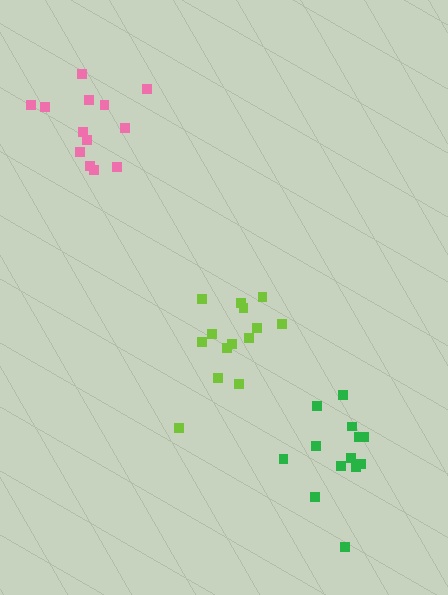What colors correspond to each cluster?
The clusters are colored: pink, lime, green.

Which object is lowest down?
The green cluster is bottommost.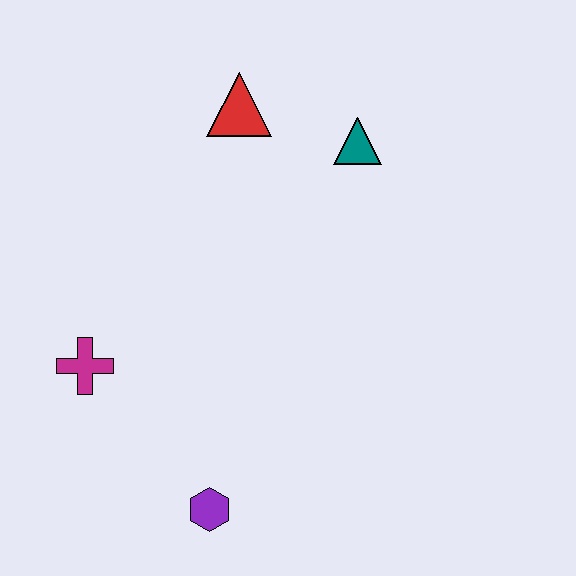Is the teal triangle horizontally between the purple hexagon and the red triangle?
No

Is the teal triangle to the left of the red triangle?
No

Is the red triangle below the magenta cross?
No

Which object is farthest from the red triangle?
The purple hexagon is farthest from the red triangle.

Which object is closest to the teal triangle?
The red triangle is closest to the teal triangle.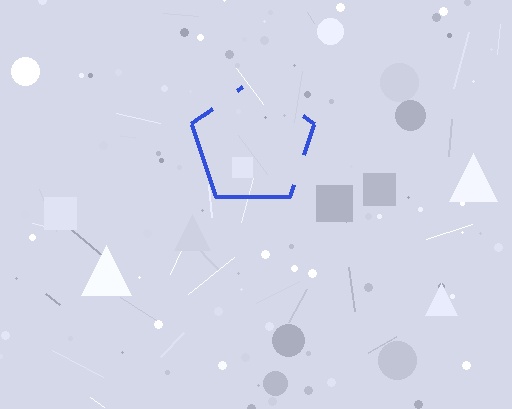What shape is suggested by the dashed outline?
The dashed outline suggests a pentagon.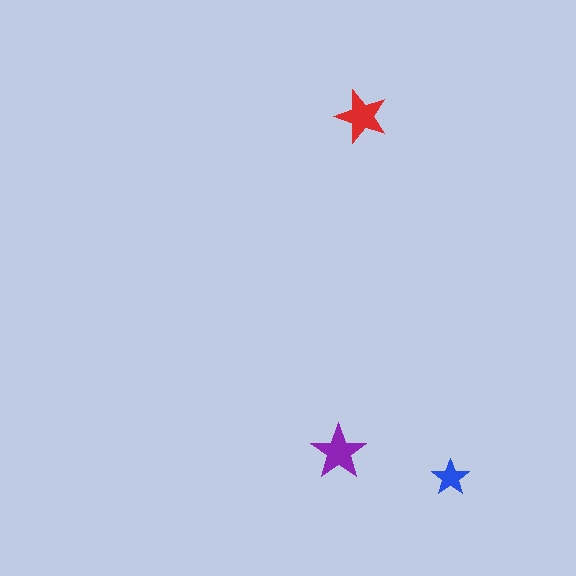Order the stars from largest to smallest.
the purple one, the red one, the blue one.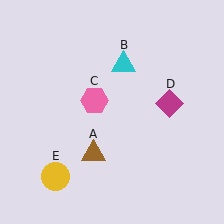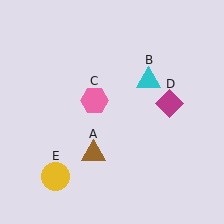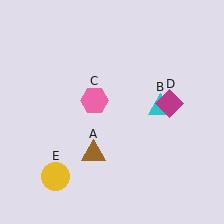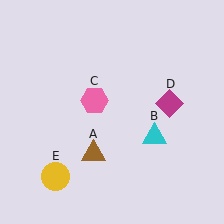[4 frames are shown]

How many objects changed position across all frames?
1 object changed position: cyan triangle (object B).